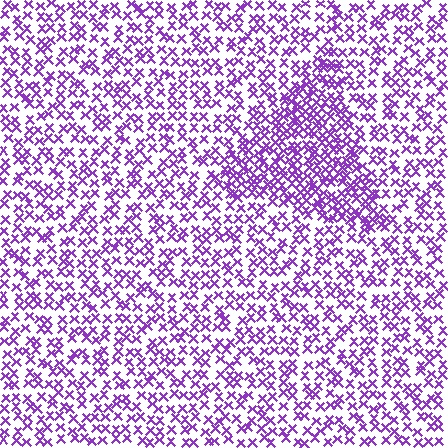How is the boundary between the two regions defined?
The boundary is defined by a change in element density (approximately 1.8x ratio). All elements are the same color, size, and shape.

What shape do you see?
I see a triangle.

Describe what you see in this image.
The image contains small purple elements arranged at two different densities. A triangle-shaped region is visible where the elements are more densely packed than the surrounding area.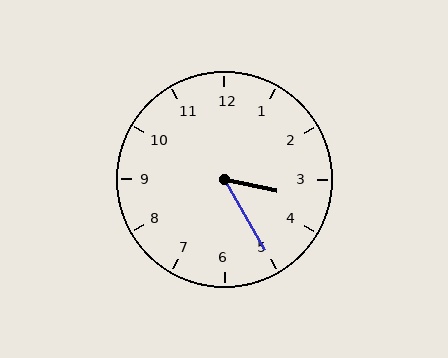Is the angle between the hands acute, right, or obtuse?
It is acute.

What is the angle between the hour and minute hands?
Approximately 48 degrees.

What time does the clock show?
3:25.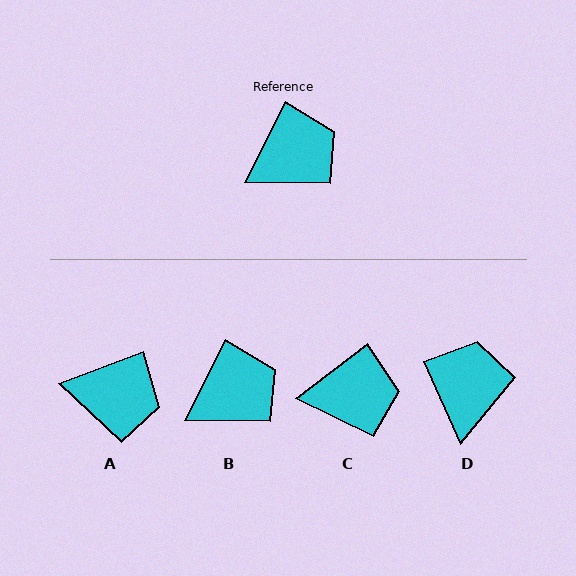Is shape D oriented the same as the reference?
No, it is off by about 51 degrees.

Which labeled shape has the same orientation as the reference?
B.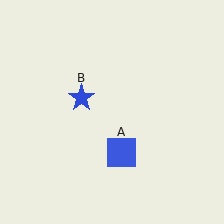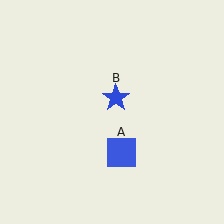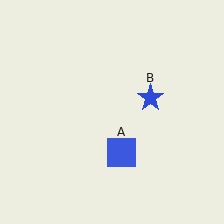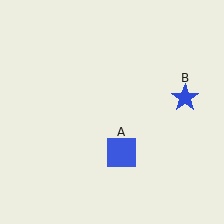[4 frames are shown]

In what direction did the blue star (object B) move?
The blue star (object B) moved right.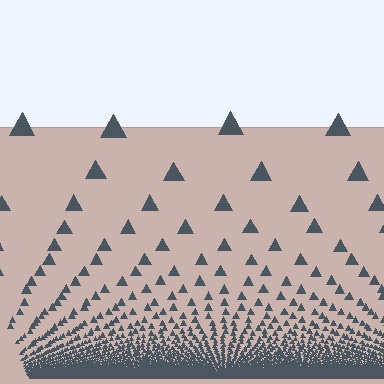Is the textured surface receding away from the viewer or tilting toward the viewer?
The surface appears to tilt toward the viewer. Texture elements get larger and sparser toward the top.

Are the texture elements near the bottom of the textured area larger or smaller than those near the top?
Smaller. The gradient is inverted — elements near the bottom are smaller and denser.